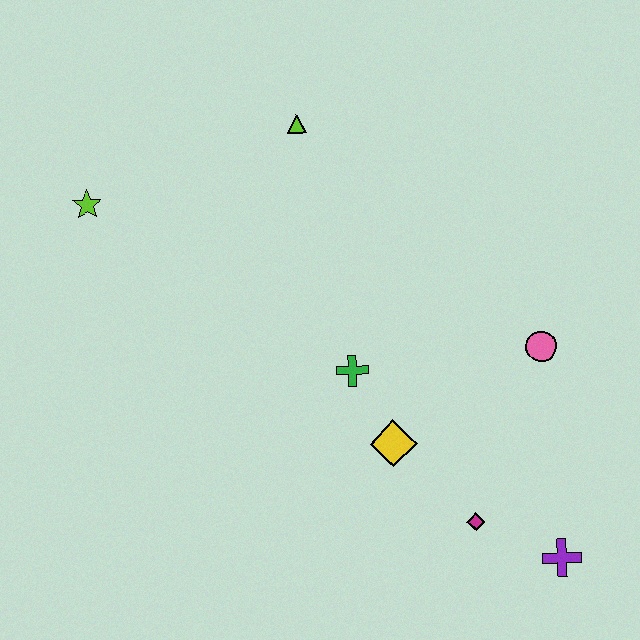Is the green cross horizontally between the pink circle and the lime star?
Yes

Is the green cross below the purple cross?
No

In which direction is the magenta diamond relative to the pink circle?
The magenta diamond is below the pink circle.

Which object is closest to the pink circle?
The yellow diamond is closest to the pink circle.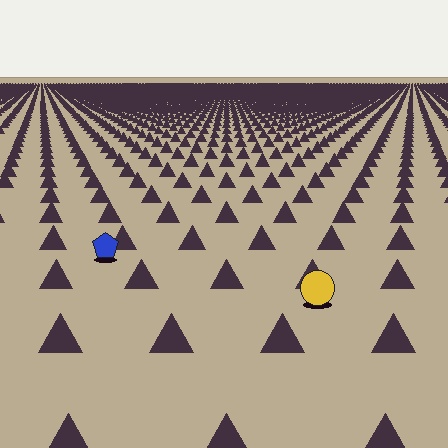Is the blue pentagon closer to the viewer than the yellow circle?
No. The yellow circle is closer — you can tell from the texture gradient: the ground texture is coarser near it.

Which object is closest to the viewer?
The yellow circle is closest. The texture marks near it are larger and more spread out.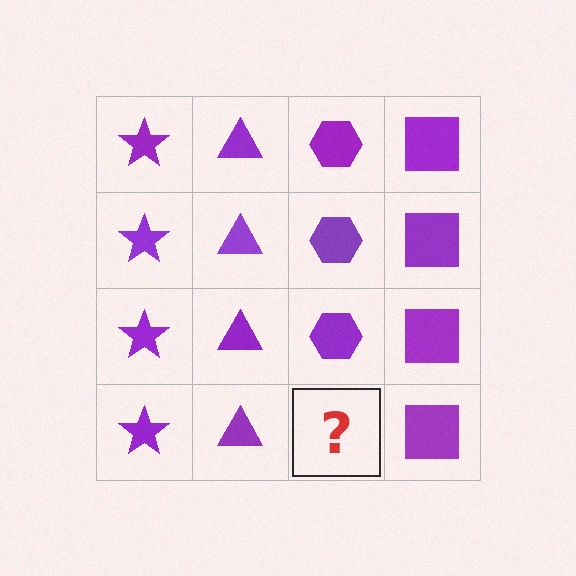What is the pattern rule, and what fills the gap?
The rule is that each column has a consistent shape. The gap should be filled with a purple hexagon.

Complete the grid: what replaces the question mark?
The question mark should be replaced with a purple hexagon.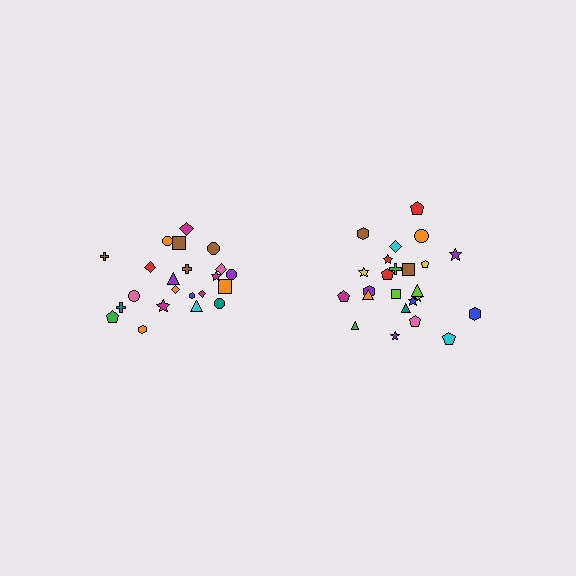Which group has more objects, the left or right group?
The right group.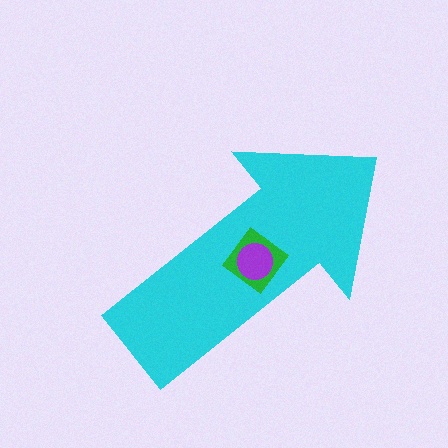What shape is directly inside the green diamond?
The purple circle.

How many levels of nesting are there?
3.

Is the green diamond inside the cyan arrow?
Yes.